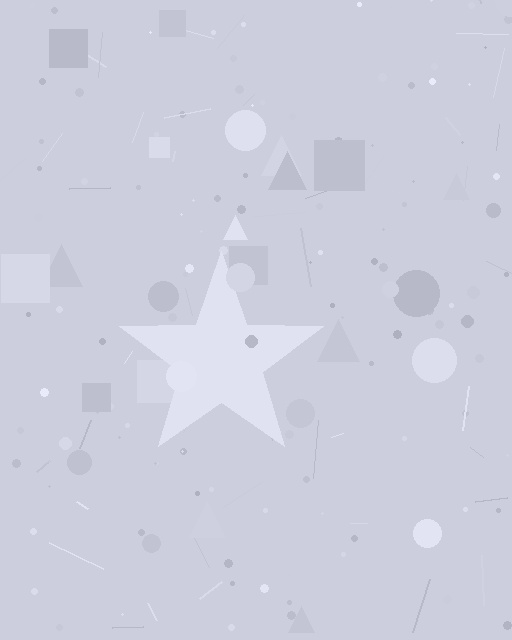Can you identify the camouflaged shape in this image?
The camouflaged shape is a star.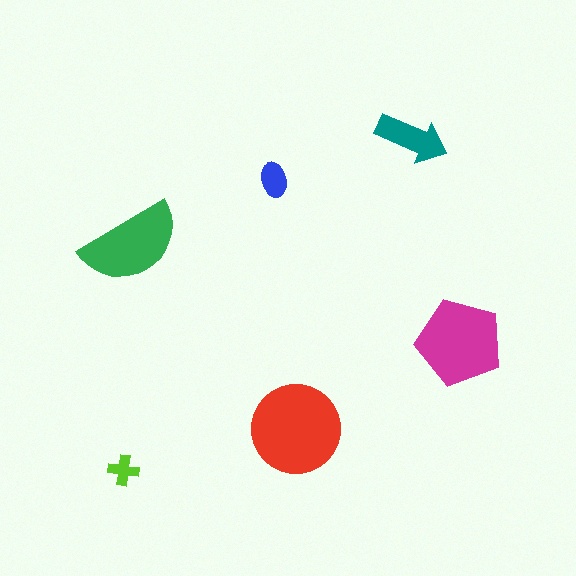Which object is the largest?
The red circle.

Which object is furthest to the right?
The magenta pentagon is rightmost.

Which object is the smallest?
The lime cross.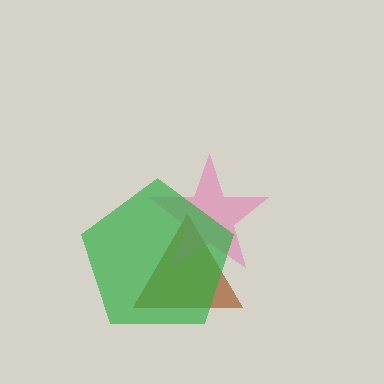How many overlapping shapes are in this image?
There are 3 overlapping shapes in the image.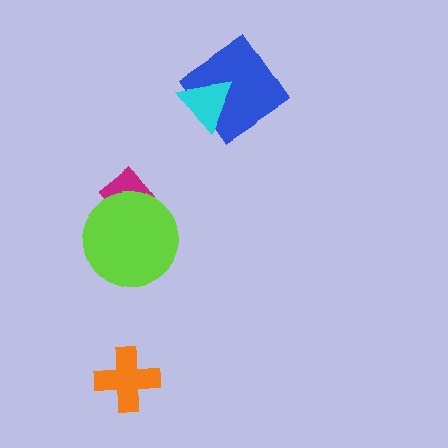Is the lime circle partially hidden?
No, no other shape covers it.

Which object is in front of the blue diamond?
The cyan triangle is in front of the blue diamond.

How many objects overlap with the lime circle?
1 object overlaps with the lime circle.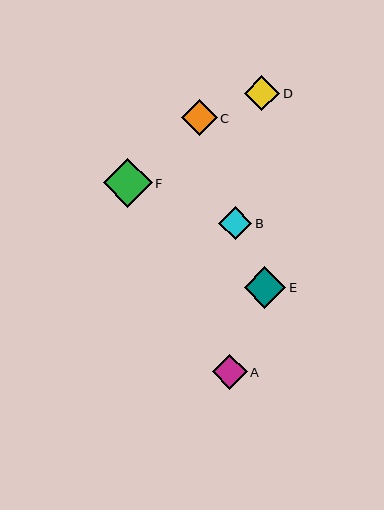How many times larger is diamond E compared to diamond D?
Diamond E is approximately 1.2 times the size of diamond D.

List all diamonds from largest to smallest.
From largest to smallest: F, E, C, D, A, B.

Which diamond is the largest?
Diamond F is the largest with a size of approximately 49 pixels.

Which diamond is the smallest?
Diamond B is the smallest with a size of approximately 33 pixels.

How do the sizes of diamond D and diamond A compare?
Diamond D and diamond A are approximately the same size.